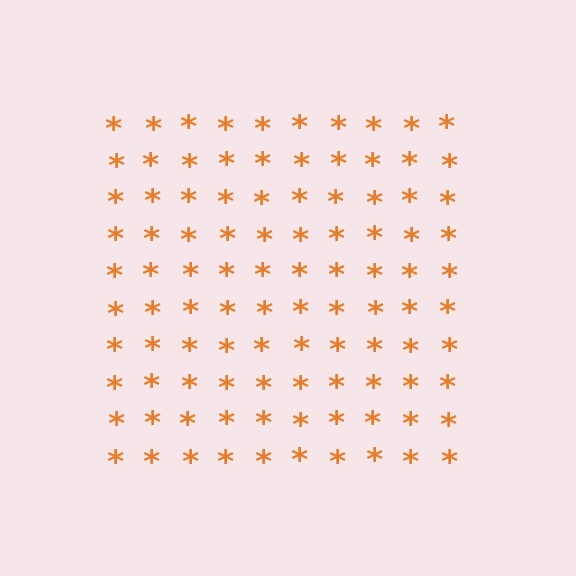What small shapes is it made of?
It is made of small asterisks.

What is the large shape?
The large shape is a square.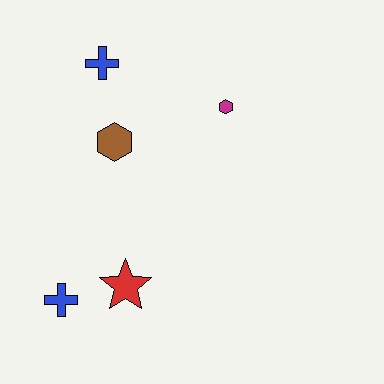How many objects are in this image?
There are 5 objects.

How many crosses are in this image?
There are 2 crosses.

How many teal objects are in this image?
There are no teal objects.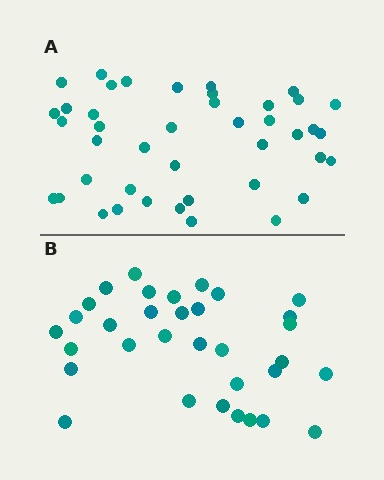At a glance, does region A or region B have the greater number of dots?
Region A (the top region) has more dots.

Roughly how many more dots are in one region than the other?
Region A has roughly 8 or so more dots than region B.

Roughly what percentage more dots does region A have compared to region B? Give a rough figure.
About 25% more.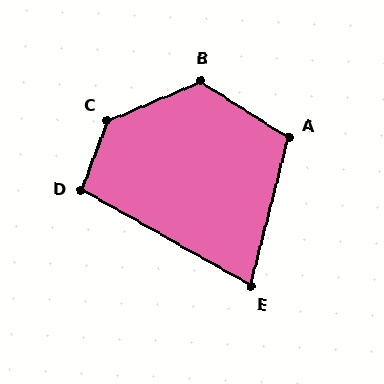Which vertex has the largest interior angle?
C, at approximately 133 degrees.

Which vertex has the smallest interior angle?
E, at approximately 75 degrees.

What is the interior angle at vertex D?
Approximately 99 degrees (obtuse).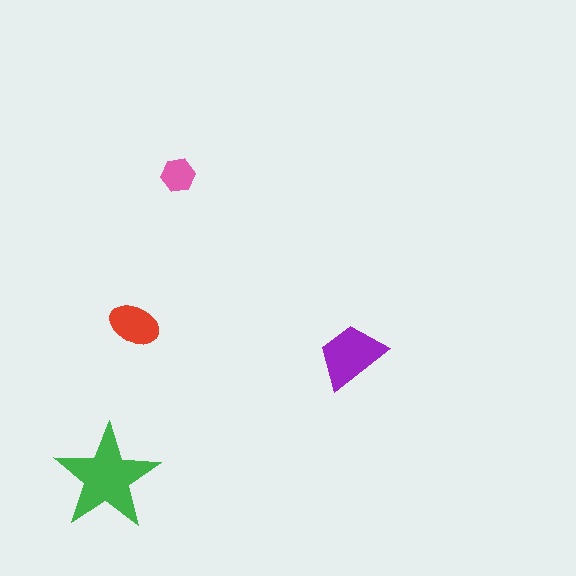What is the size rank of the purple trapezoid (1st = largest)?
2nd.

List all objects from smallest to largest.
The pink hexagon, the red ellipse, the purple trapezoid, the green star.